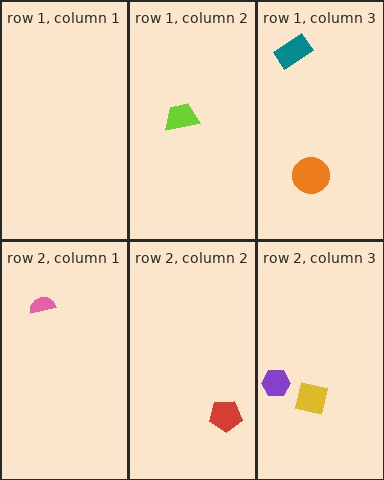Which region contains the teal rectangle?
The row 1, column 3 region.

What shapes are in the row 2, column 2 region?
The red pentagon.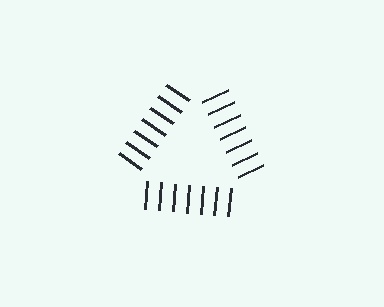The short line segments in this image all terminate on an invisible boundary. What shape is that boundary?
An illusory triangle — the line segments terminate on its edges but no continuous stroke is drawn.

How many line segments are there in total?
21 — 7 along each of the 3 edges.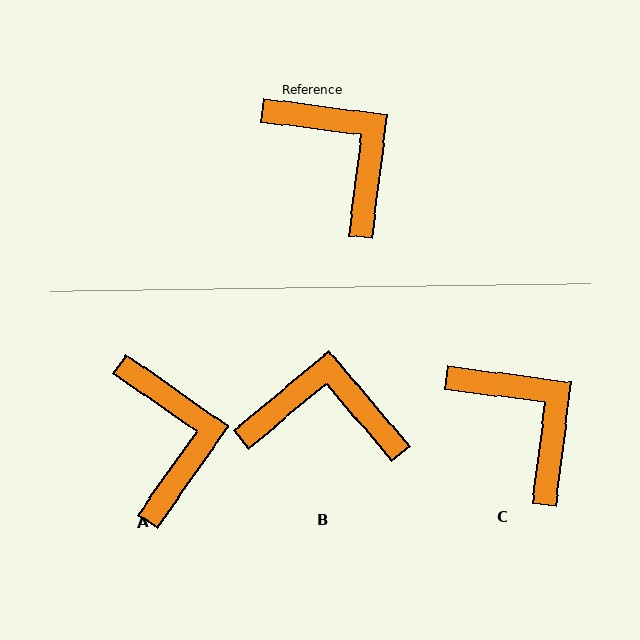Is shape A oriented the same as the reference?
No, it is off by about 28 degrees.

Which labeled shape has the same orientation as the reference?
C.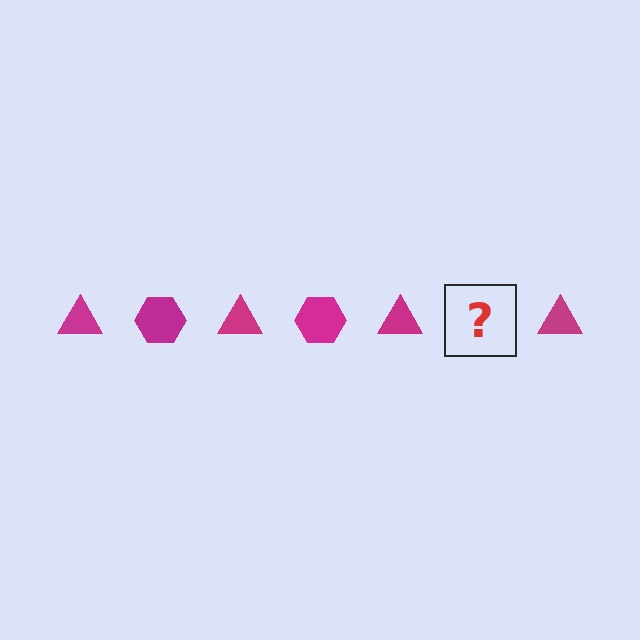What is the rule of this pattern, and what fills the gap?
The rule is that the pattern cycles through triangle, hexagon shapes in magenta. The gap should be filled with a magenta hexagon.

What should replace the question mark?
The question mark should be replaced with a magenta hexagon.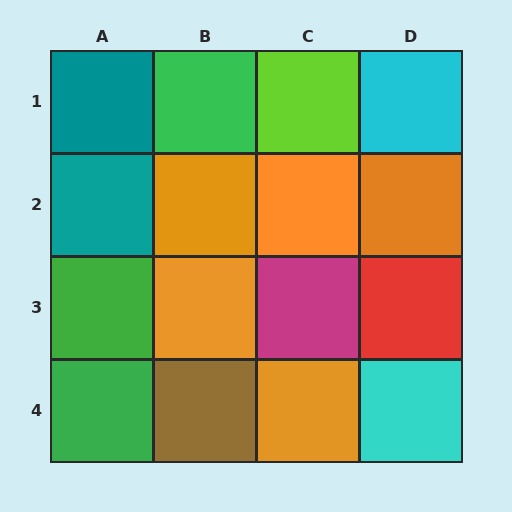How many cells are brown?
1 cell is brown.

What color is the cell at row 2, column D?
Orange.